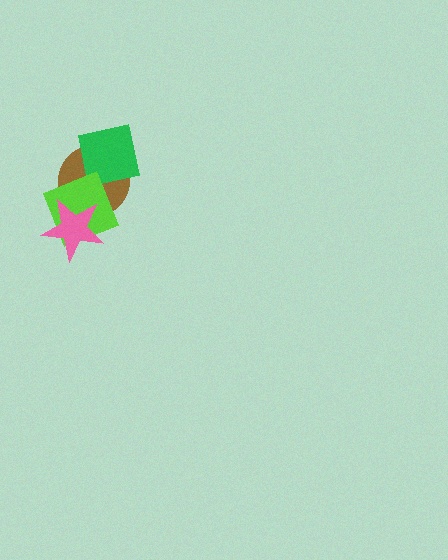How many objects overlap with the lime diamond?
2 objects overlap with the lime diamond.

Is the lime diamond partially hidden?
Yes, it is partially covered by another shape.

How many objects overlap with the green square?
1 object overlaps with the green square.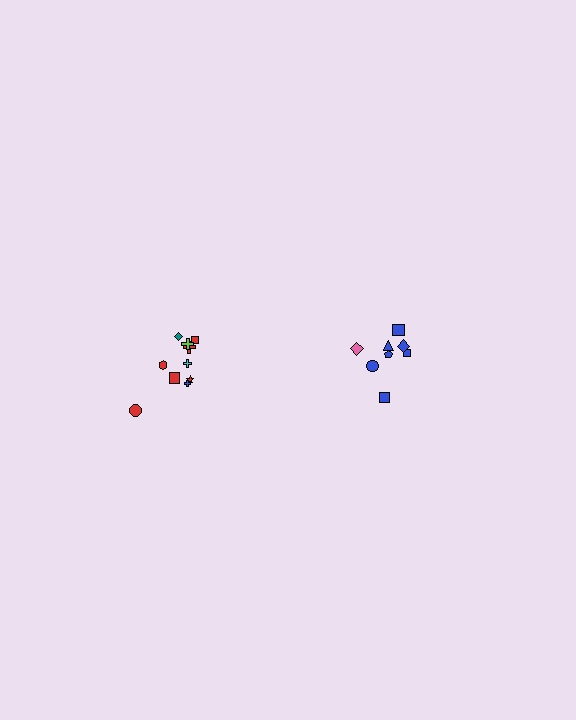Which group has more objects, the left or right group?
The left group.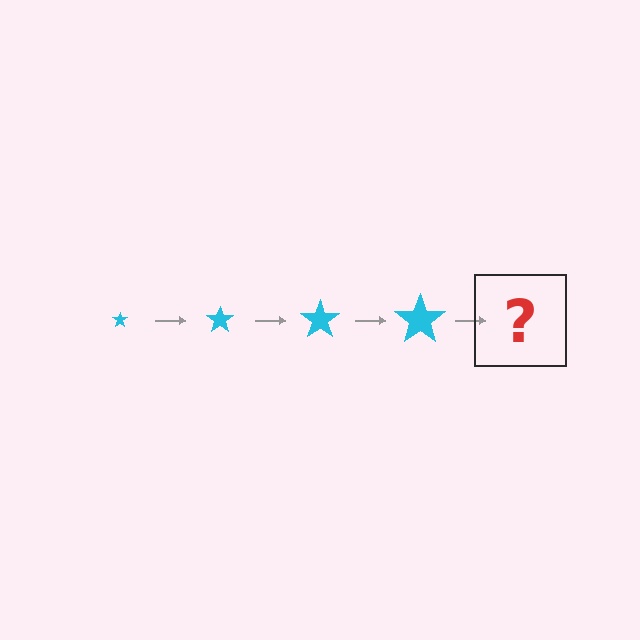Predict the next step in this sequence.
The next step is a cyan star, larger than the previous one.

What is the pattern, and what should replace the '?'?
The pattern is that the star gets progressively larger each step. The '?' should be a cyan star, larger than the previous one.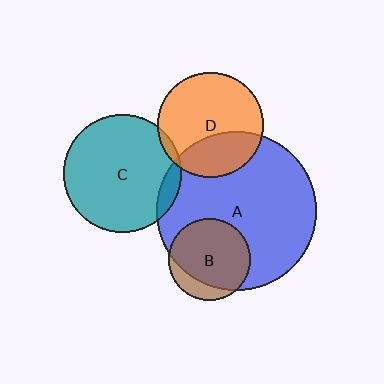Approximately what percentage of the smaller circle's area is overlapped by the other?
Approximately 10%.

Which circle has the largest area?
Circle A (blue).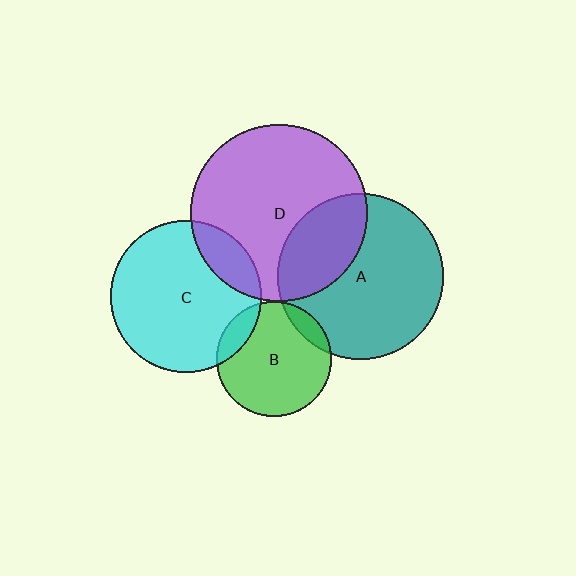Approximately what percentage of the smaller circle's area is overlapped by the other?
Approximately 30%.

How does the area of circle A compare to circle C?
Approximately 1.2 times.